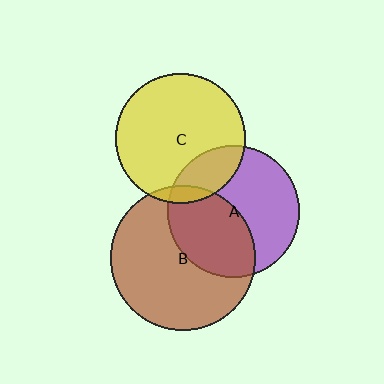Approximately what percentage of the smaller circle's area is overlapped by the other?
Approximately 5%.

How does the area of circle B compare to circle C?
Approximately 1.3 times.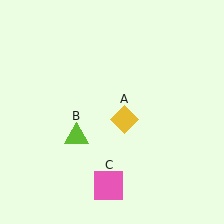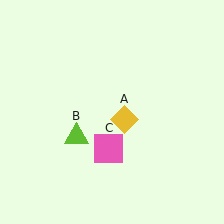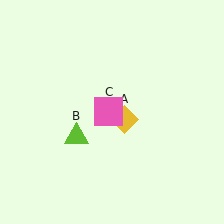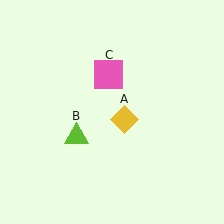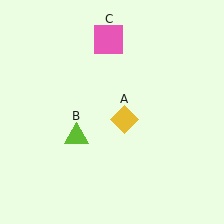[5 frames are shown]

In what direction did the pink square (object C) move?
The pink square (object C) moved up.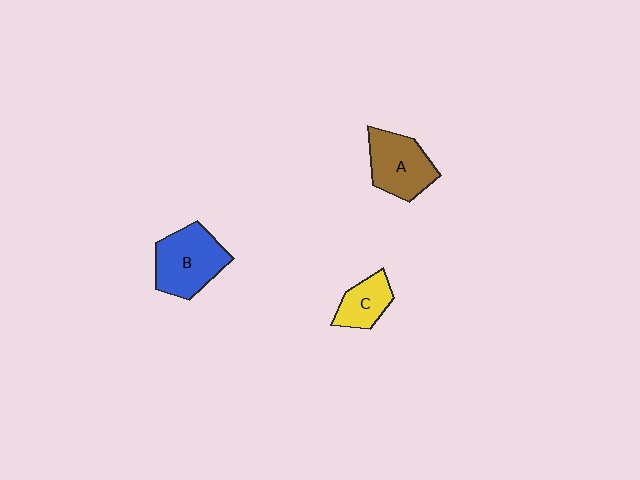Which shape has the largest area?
Shape B (blue).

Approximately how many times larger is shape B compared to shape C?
Approximately 1.8 times.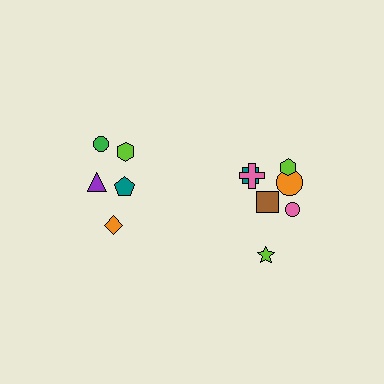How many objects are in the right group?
There are 7 objects.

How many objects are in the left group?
There are 5 objects.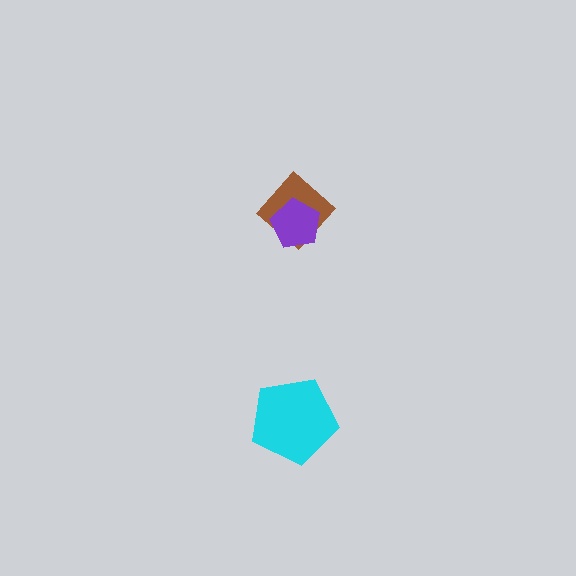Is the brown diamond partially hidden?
Yes, it is partially covered by another shape.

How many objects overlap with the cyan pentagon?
0 objects overlap with the cyan pentagon.